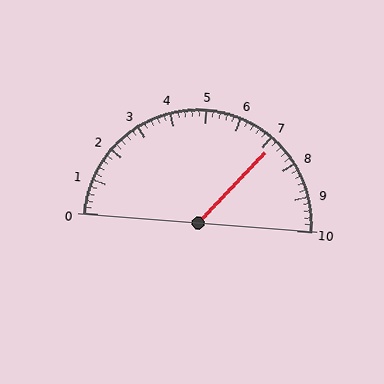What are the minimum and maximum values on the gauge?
The gauge ranges from 0 to 10.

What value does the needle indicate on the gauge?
The needle indicates approximately 7.2.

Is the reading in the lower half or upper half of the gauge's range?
The reading is in the upper half of the range (0 to 10).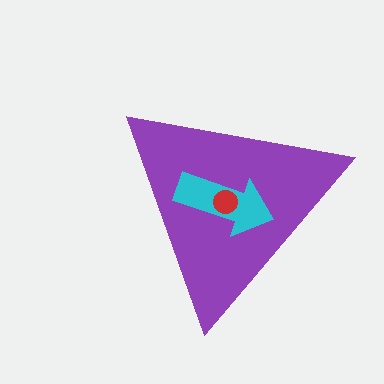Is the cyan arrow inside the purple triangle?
Yes.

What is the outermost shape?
The purple triangle.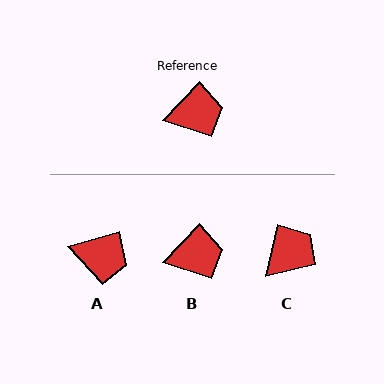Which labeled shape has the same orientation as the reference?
B.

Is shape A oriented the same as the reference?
No, it is off by about 29 degrees.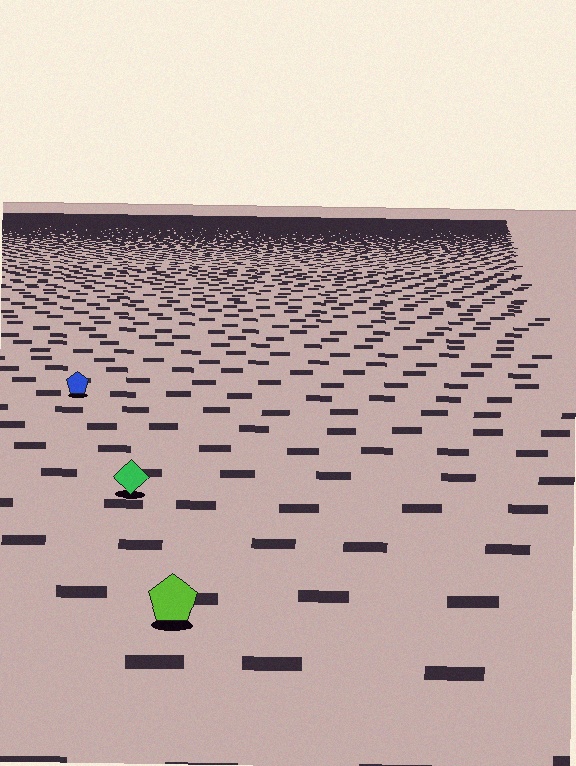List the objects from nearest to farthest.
From nearest to farthest: the lime pentagon, the green diamond, the blue pentagon.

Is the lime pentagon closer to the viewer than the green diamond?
Yes. The lime pentagon is closer — you can tell from the texture gradient: the ground texture is coarser near it.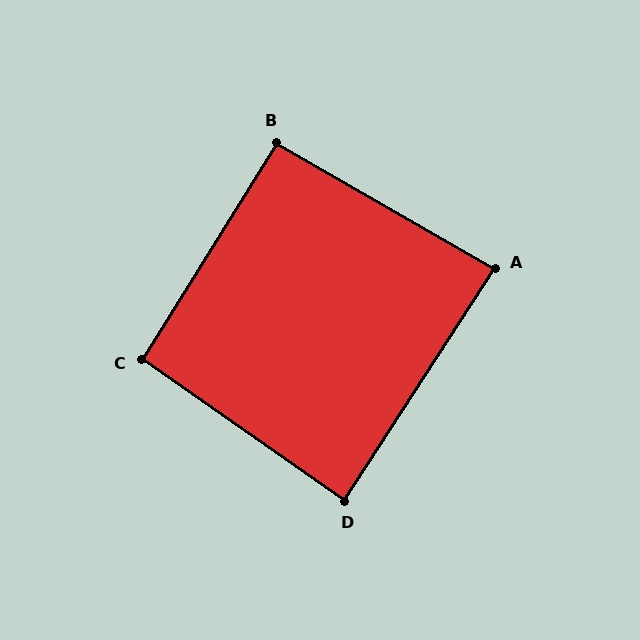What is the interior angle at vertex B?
Approximately 92 degrees (approximately right).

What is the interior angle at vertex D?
Approximately 88 degrees (approximately right).